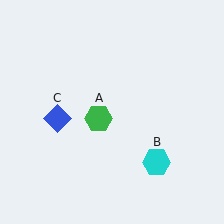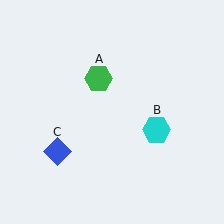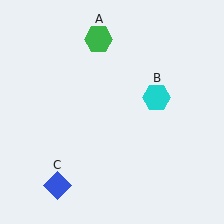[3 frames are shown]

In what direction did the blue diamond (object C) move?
The blue diamond (object C) moved down.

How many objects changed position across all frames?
3 objects changed position: green hexagon (object A), cyan hexagon (object B), blue diamond (object C).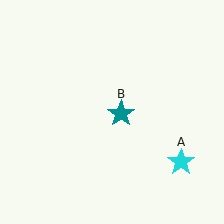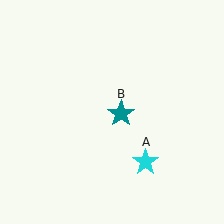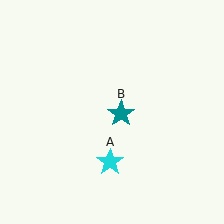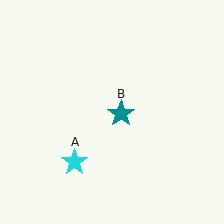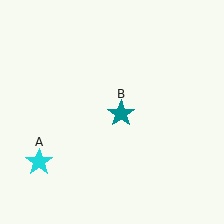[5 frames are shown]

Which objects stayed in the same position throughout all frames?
Teal star (object B) remained stationary.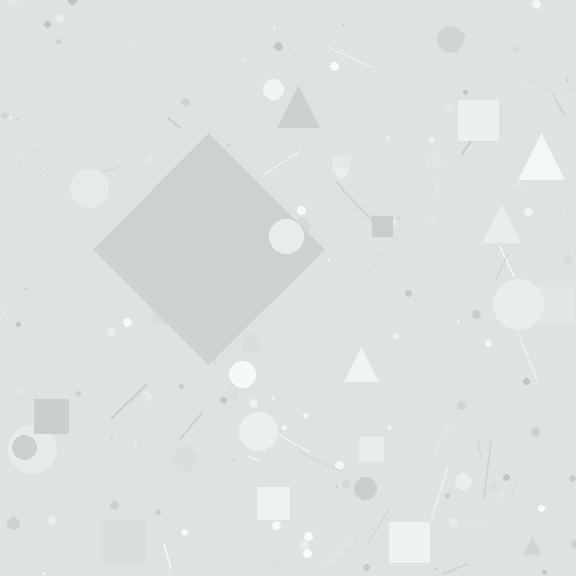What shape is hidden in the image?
A diamond is hidden in the image.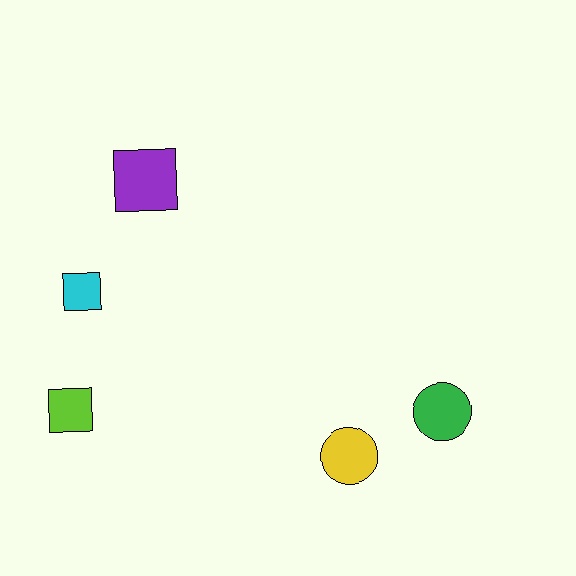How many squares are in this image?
There are 3 squares.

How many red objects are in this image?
There are no red objects.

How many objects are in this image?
There are 5 objects.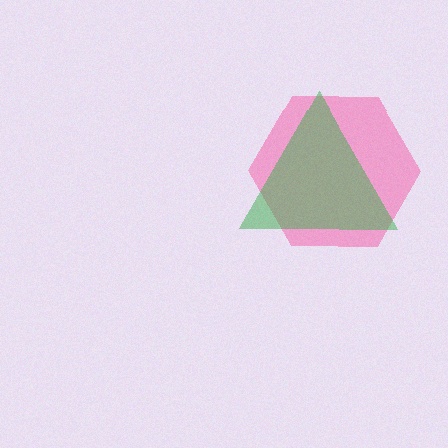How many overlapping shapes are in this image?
There are 2 overlapping shapes in the image.